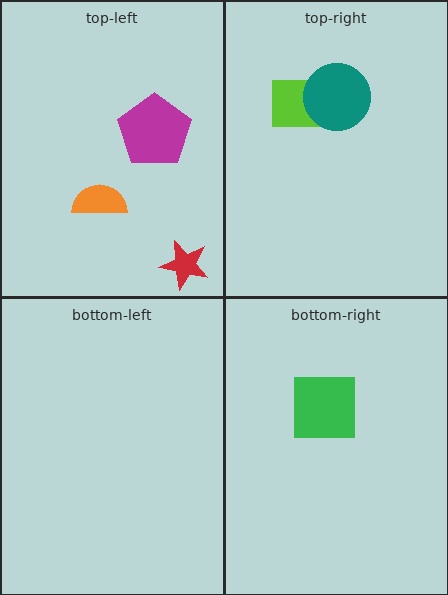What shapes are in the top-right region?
The lime rectangle, the teal circle.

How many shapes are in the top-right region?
2.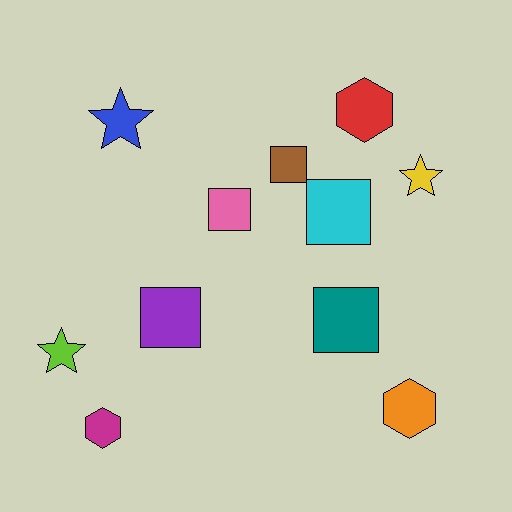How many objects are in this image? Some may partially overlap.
There are 11 objects.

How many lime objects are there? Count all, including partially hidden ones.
There is 1 lime object.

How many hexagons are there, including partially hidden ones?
There are 3 hexagons.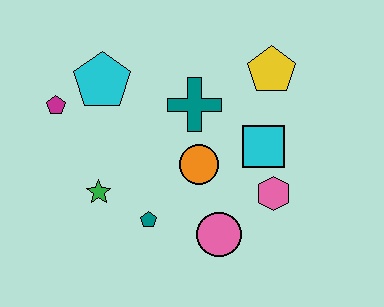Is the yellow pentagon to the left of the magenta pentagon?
No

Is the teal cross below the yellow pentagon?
Yes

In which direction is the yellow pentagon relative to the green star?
The yellow pentagon is to the right of the green star.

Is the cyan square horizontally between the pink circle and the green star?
No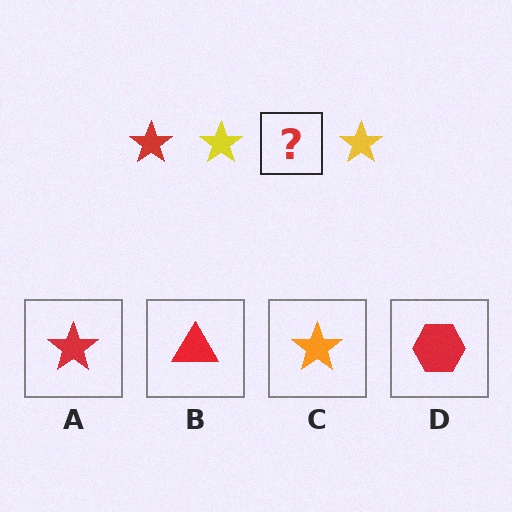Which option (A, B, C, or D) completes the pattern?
A.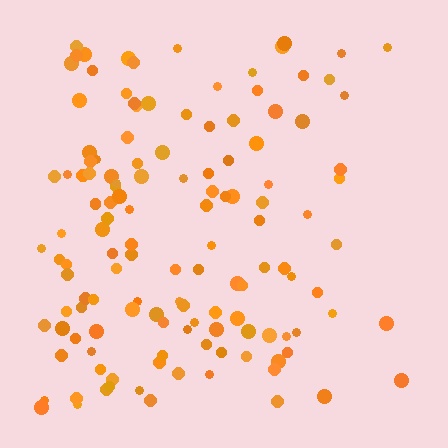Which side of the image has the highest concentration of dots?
The left.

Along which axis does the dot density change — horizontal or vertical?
Horizontal.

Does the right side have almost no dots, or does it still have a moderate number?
Still a moderate number, just noticeably fewer than the left.